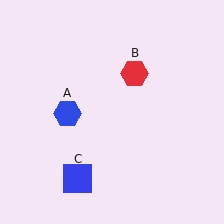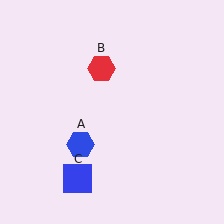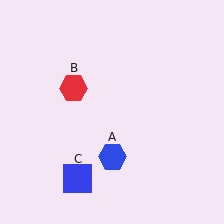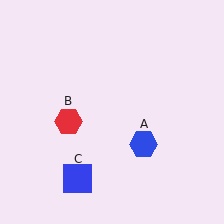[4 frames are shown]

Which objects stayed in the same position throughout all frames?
Blue square (object C) remained stationary.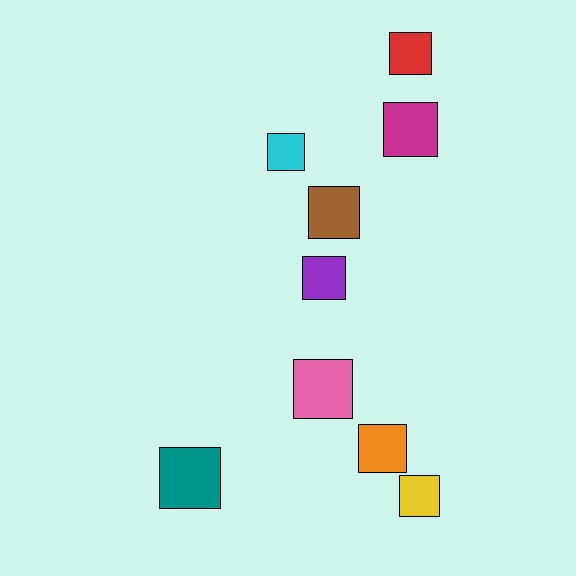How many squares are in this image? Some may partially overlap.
There are 9 squares.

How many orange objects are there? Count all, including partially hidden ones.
There is 1 orange object.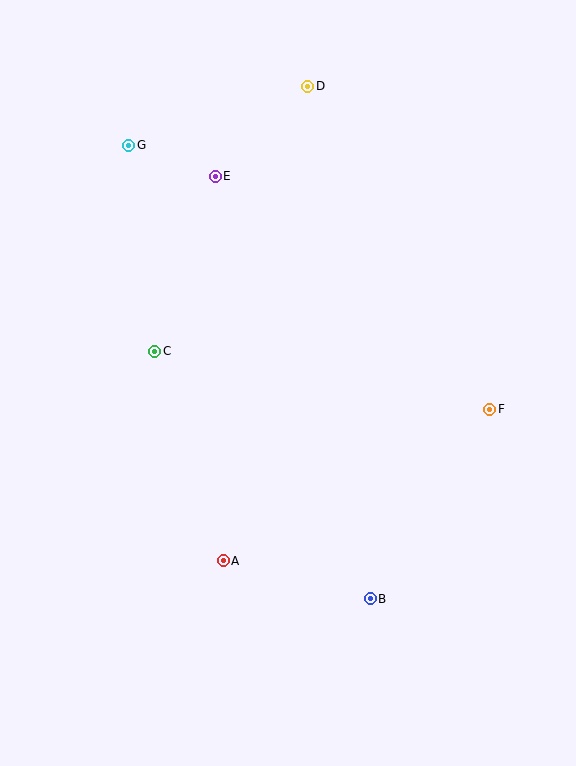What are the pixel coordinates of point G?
Point G is at (129, 145).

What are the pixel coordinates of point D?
Point D is at (307, 86).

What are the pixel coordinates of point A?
Point A is at (223, 561).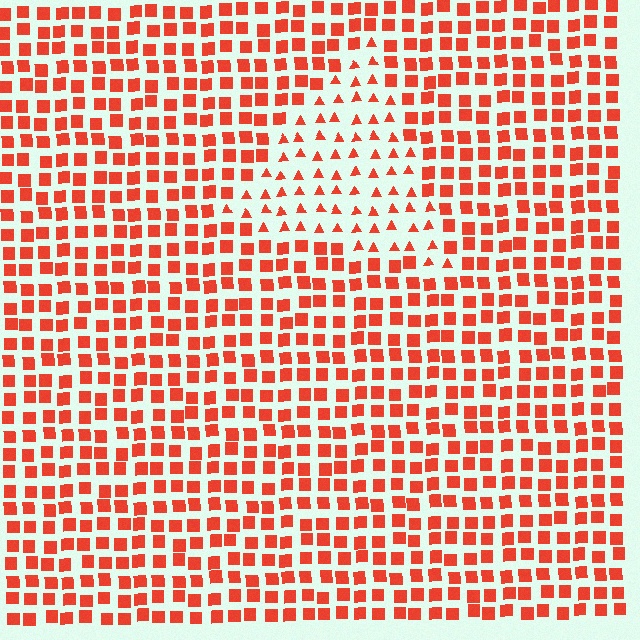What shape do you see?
I see a triangle.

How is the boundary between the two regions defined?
The boundary is defined by a change in element shape: triangles inside vs. squares outside. All elements share the same color and spacing.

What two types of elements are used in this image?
The image uses triangles inside the triangle region and squares outside it.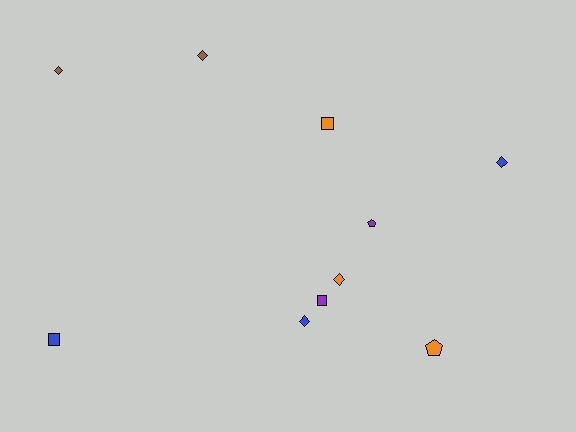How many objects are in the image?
There are 10 objects.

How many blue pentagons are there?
There are no blue pentagons.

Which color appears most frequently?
Blue, with 3 objects.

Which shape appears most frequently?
Diamond, with 5 objects.